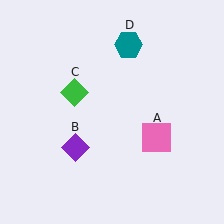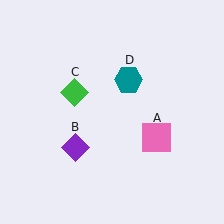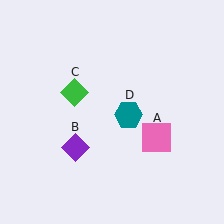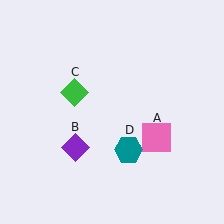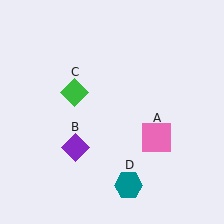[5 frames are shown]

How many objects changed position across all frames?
1 object changed position: teal hexagon (object D).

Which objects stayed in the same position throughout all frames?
Pink square (object A) and purple diamond (object B) and green diamond (object C) remained stationary.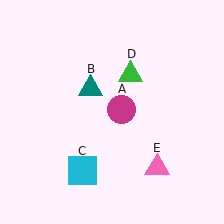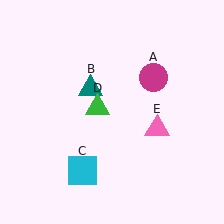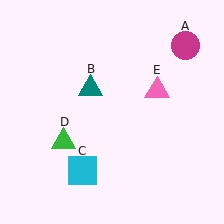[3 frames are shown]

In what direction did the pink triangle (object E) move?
The pink triangle (object E) moved up.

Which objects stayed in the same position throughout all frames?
Teal triangle (object B) and cyan square (object C) remained stationary.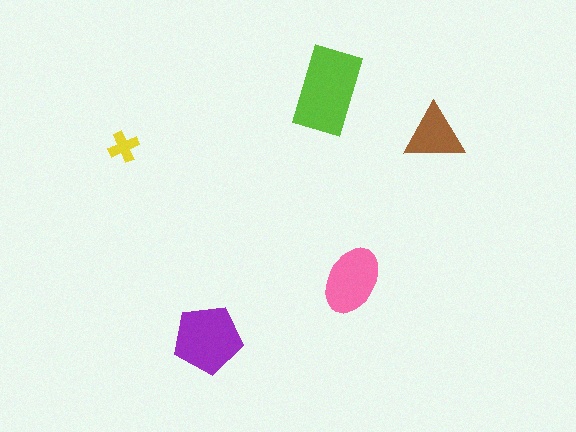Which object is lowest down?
The purple pentagon is bottommost.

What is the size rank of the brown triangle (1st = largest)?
4th.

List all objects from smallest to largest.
The yellow cross, the brown triangle, the pink ellipse, the purple pentagon, the lime rectangle.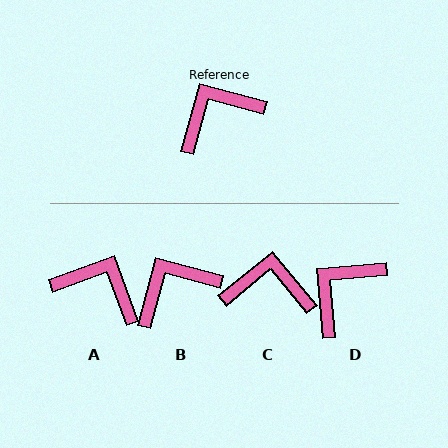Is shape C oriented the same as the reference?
No, it is off by about 36 degrees.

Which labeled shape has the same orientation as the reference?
B.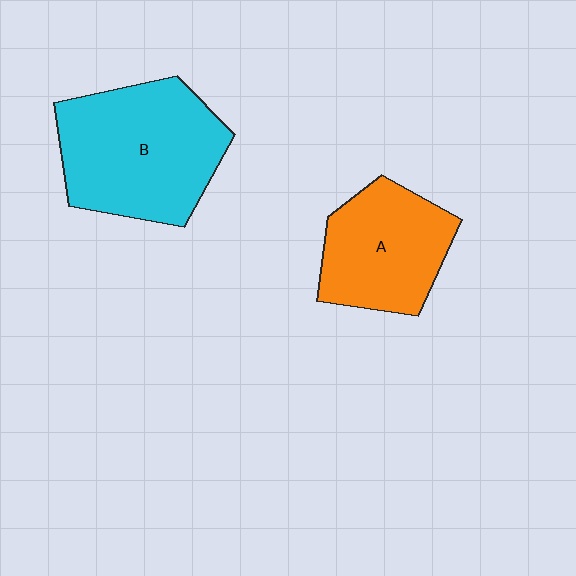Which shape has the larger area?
Shape B (cyan).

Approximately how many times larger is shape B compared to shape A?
Approximately 1.4 times.